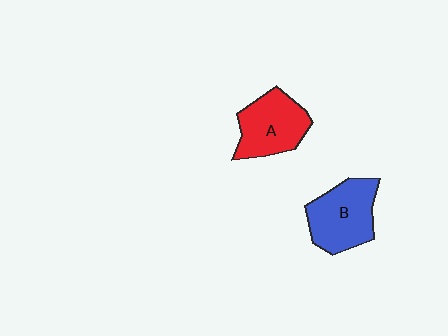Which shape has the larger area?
Shape B (blue).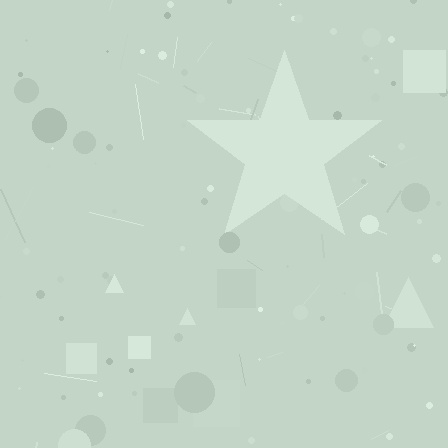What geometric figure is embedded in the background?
A star is embedded in the background.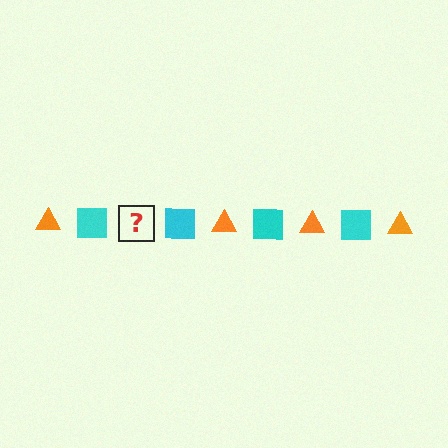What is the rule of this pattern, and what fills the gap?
The rule is that the pattern alternates between orange triangle and cyan square. The gap should be filled with an orange triangle.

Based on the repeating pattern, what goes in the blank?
The blank should be an orange triangle.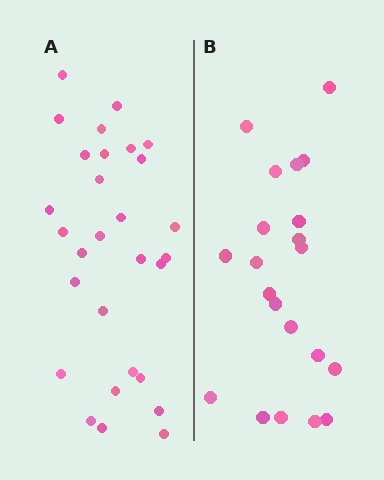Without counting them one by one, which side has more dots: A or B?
Region A (the left region) has more dots.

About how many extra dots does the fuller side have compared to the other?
Region A has roughly 8 or so more dots than region B.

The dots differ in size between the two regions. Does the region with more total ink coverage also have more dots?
No. Region B has more total ink coverage because its dots are larger, but region A actually contains more individual dots. Total area can be misleading — the number of items is what matters here.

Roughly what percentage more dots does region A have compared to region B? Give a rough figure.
About 40% more.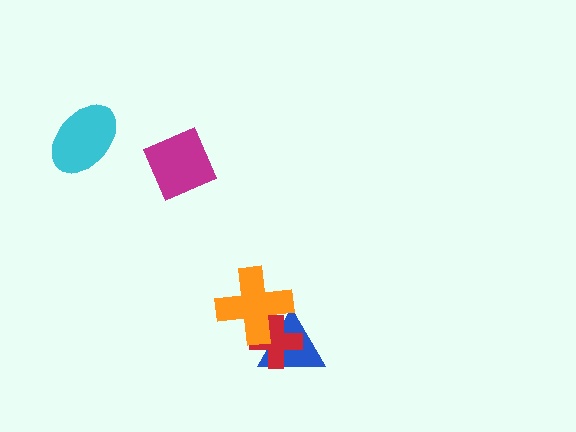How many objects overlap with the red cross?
2 objects overlap with the red cross.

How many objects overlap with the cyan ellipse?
0 objects overlap with the cyan ellipse.